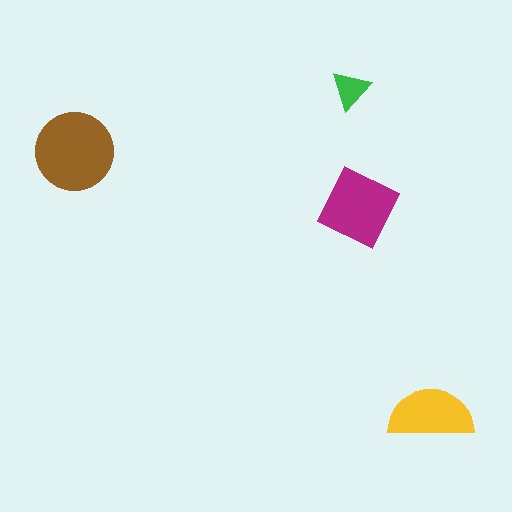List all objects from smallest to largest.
The green triangle, the yellow semicircle, the magenta diamond, the brown circle.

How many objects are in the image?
There are 4 objects in the image.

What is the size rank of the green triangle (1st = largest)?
4th.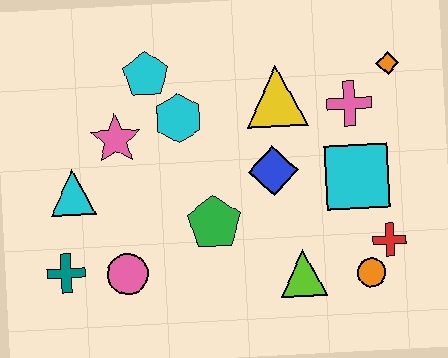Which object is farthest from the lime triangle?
The cyan pentagon is farthest from the lime triangle.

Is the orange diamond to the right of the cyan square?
Yes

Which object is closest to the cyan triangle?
The pink star is closest to the cyan triangle.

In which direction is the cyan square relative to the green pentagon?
The cyan square is to the right of the green pentagon.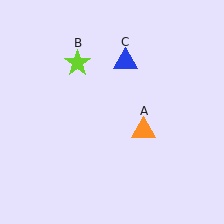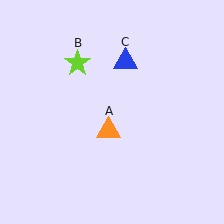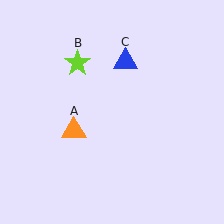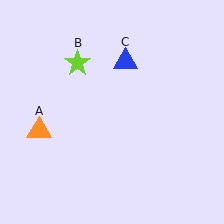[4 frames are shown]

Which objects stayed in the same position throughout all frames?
Lime star (object B) and blue triangle (object C) remained stationary.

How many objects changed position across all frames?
1 object changed position: orange triangle (object A).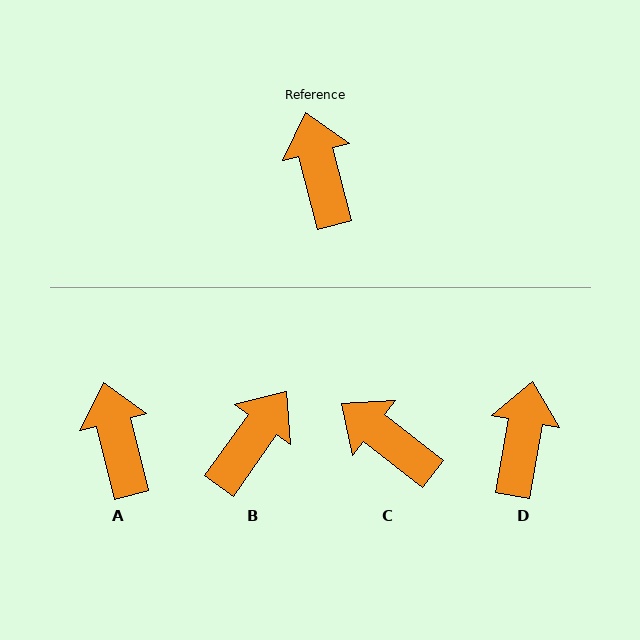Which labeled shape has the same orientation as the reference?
A.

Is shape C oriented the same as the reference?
No, it is off by about 38 degrees.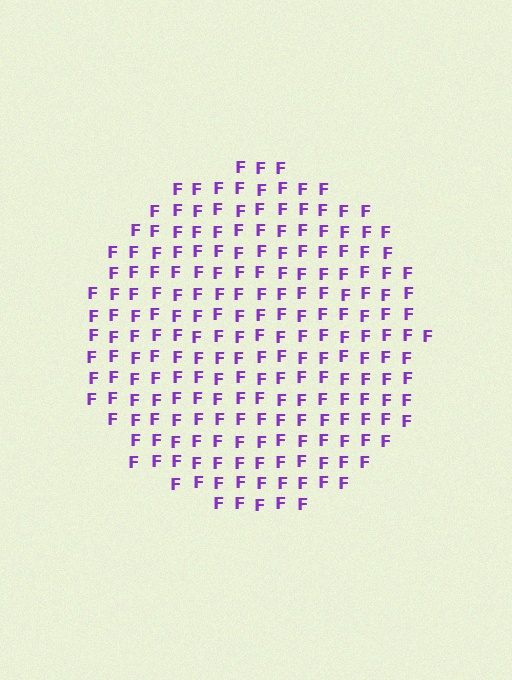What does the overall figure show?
The overall figure shows a circle.